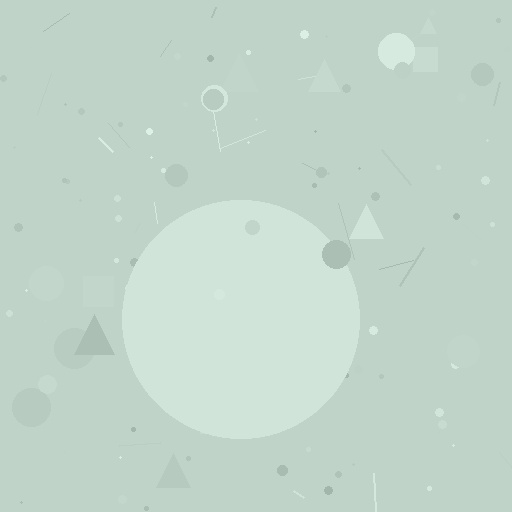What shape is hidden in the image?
A circle is hidden in the image.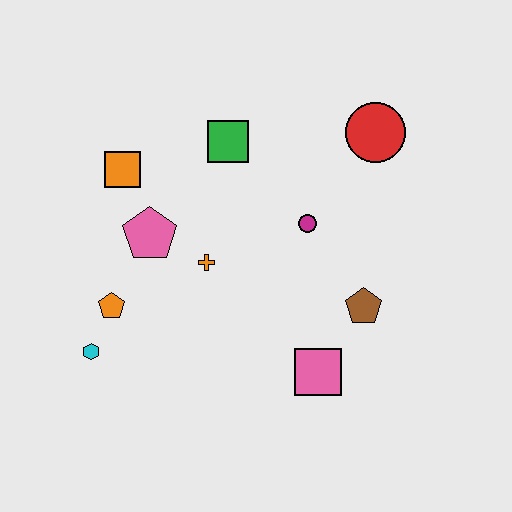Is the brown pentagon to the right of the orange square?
Yes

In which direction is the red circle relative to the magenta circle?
The red circle is above the magenta circle.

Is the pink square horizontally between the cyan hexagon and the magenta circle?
No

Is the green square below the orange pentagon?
No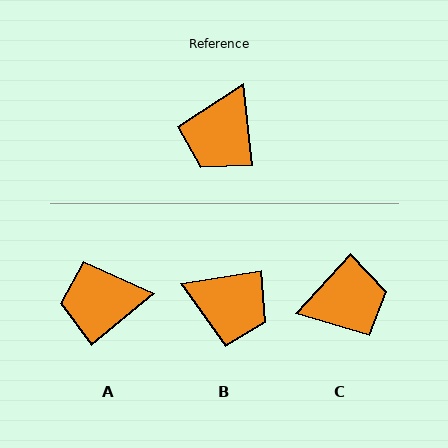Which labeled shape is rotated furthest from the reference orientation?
C, about 131 degrees away.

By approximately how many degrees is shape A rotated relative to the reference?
Approximately 57 degrees clockwise.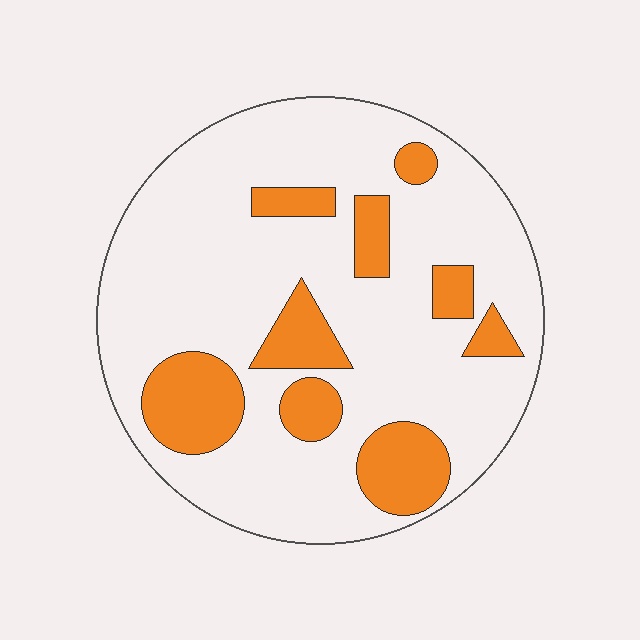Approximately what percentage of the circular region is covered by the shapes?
Approximately 20%.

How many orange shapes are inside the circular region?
9.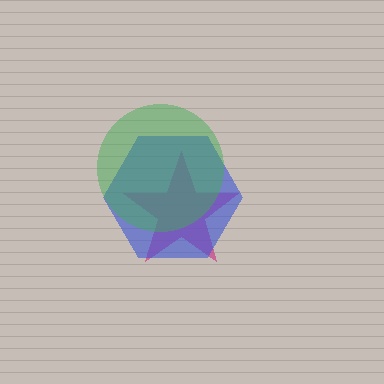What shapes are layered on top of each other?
The layered shapes are: a magenta star, a blue hexagon, a green circle.